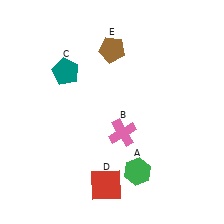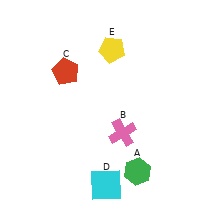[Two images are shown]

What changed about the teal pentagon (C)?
In Image 1, C is teal. In Image 2, it changed to red.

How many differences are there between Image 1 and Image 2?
There are 3 differences between the two images.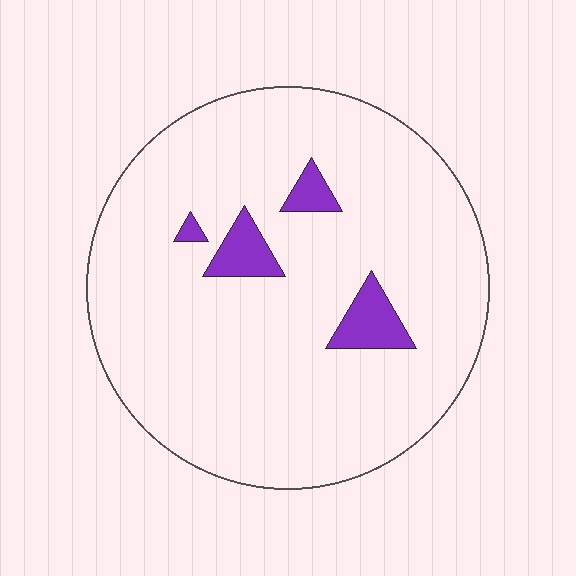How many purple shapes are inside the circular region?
4.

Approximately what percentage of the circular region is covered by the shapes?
Approximately 5%.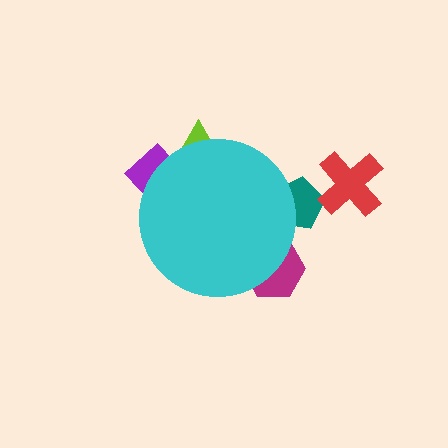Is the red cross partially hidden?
No, the red cross is fully visible.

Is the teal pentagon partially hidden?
Yes, the teal pentagon is partially hidden behind the cyan circle.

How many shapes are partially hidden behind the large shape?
4 shapes are partially hidden.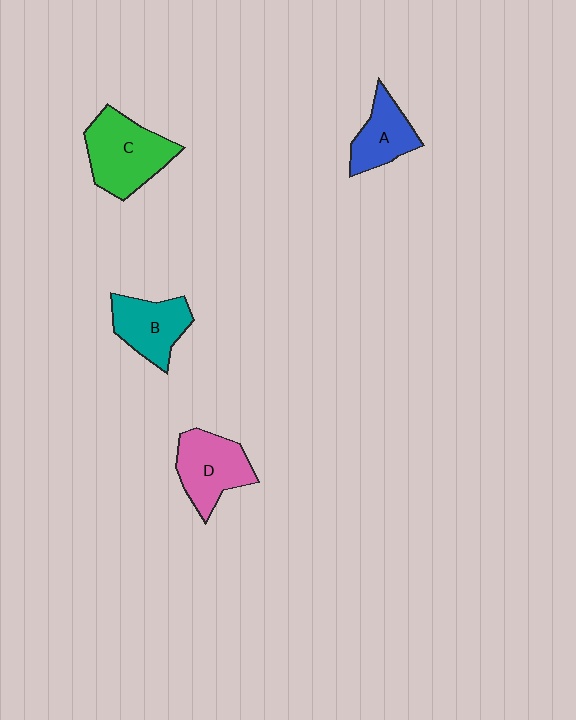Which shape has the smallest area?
Shape A (blue).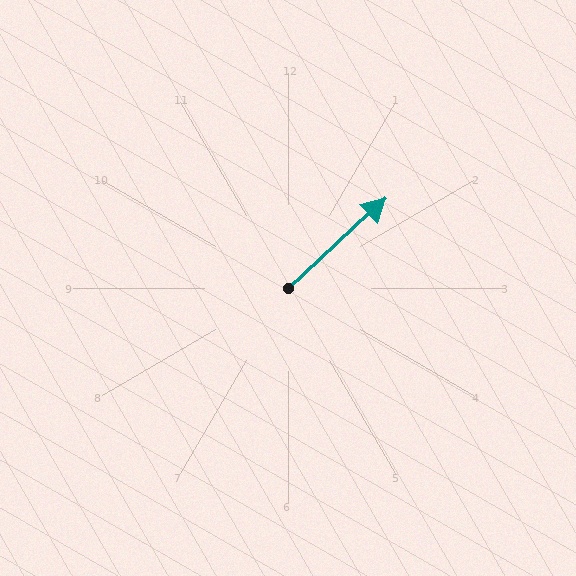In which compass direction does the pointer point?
Northeast.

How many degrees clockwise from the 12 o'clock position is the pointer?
Approximately 47 degrees.